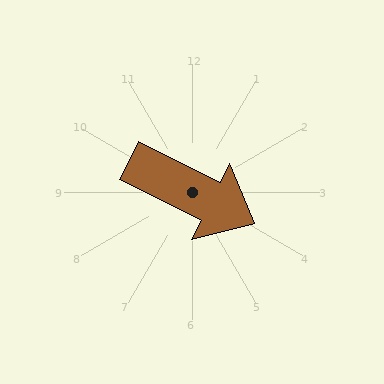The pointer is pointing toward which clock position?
Roughly 4 o'clock.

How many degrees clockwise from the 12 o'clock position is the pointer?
Approximately 117 degrees.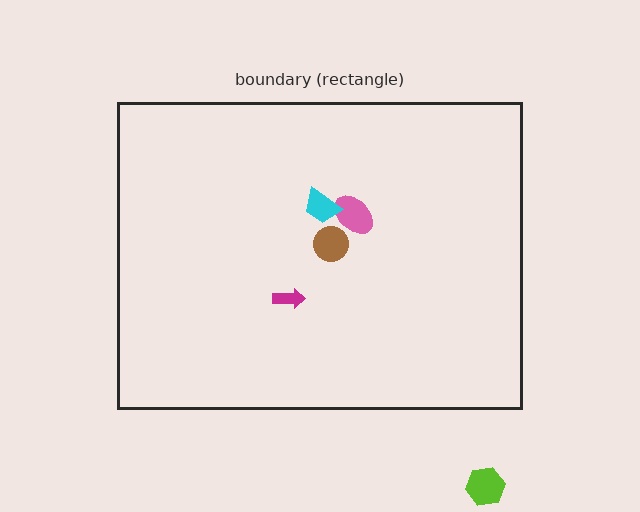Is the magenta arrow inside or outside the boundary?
Inside.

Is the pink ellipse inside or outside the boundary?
Inside.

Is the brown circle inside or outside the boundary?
Inside.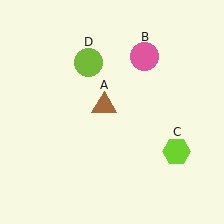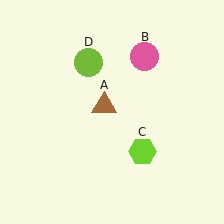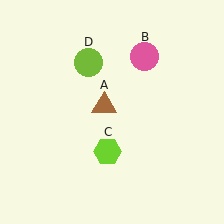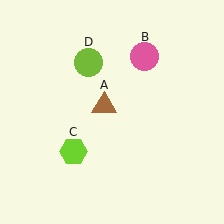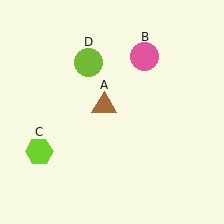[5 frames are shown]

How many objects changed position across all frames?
1 object changed position: lime hexagon (object C).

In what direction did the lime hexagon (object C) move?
The lime hexagon (object C) moved left.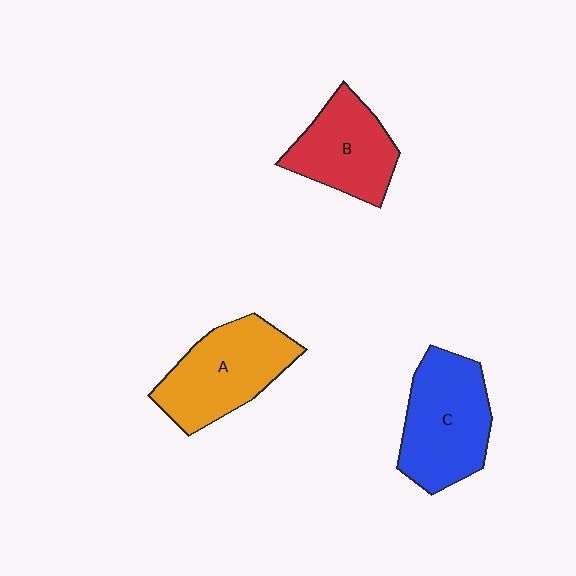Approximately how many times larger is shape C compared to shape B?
Approximately 1.2 times.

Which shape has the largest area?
Shape C (blue).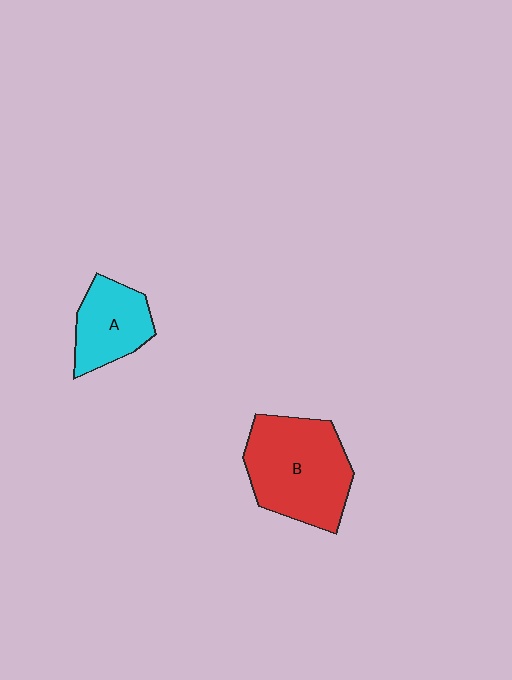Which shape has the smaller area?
Shape A (cyan).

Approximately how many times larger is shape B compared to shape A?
Approximately 1.7 times.